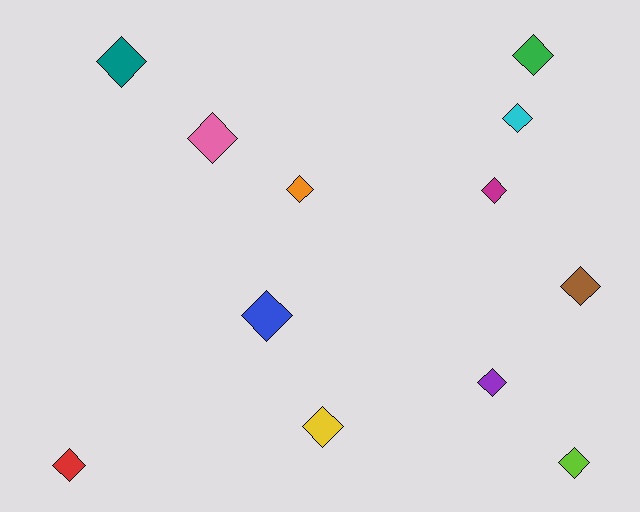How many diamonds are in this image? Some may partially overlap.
There are 12 diamonds.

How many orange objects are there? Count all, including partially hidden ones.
There is 1 orange object.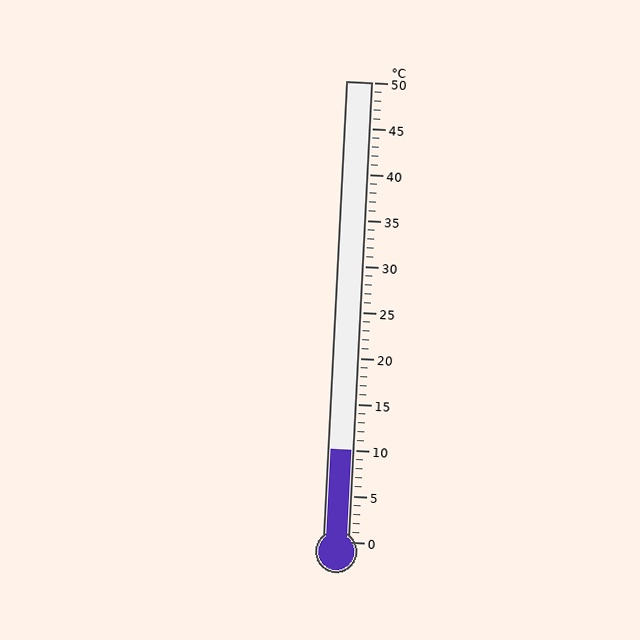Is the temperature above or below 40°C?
The temperature is below 40°C.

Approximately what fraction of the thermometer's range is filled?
The thermometer is filled to approximately 20% of its range.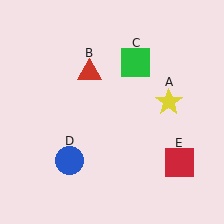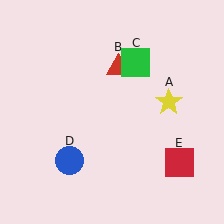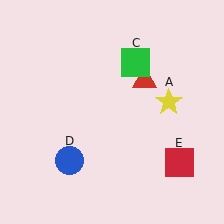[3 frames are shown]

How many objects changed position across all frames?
1 object changed position: red triangle (object B).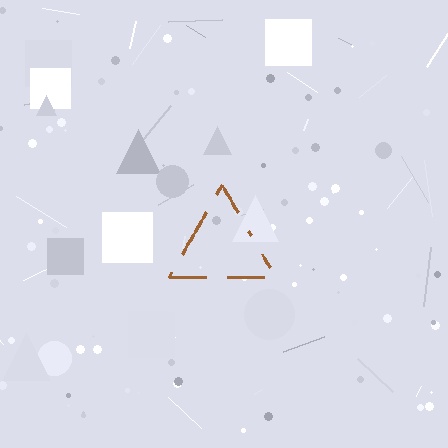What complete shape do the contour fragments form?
The contour fragments form a triangle.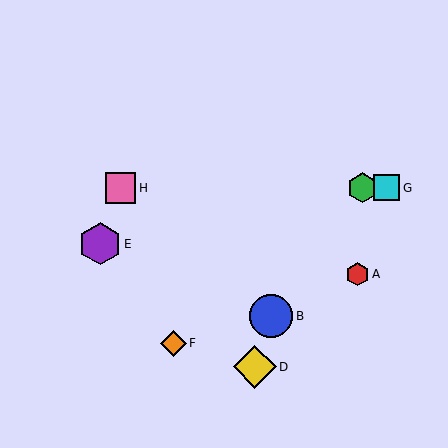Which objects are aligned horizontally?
Objects C, G, H are aligned horizontally.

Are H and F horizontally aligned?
No, H is at y≈188 and F is at y≈343.